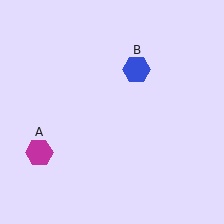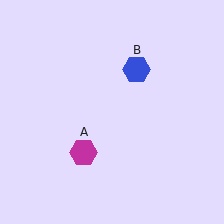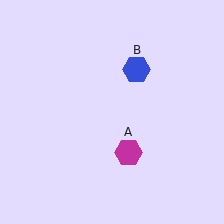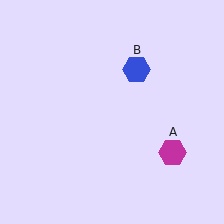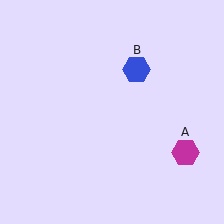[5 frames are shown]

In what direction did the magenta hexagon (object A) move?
The magenta hexagon (object A) moved right.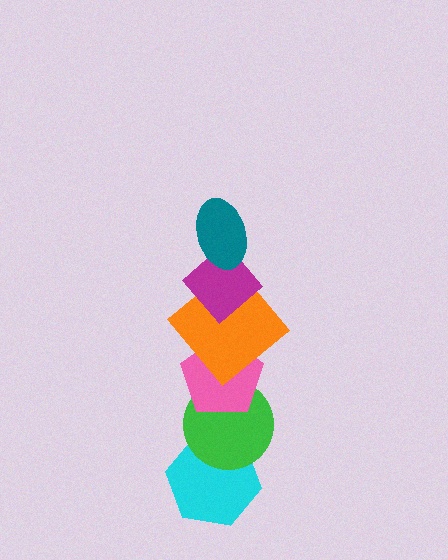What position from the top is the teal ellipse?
The teal ellipse is 1st from the top.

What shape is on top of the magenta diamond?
The teal ellipse is on top of the magenta diamond.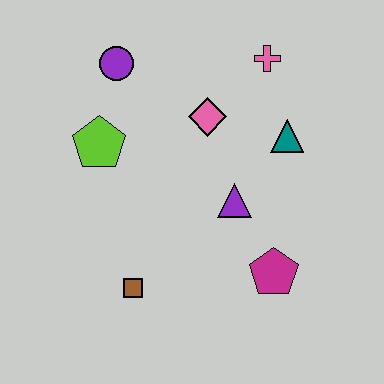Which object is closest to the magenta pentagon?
The purple triangle is closest to the magenta pentagon.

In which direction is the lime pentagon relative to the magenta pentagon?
The lime pentagon is to the left of the magenta pentagon.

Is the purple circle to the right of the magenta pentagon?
No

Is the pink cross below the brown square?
No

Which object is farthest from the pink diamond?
The brown square is farthest from the pink diamond.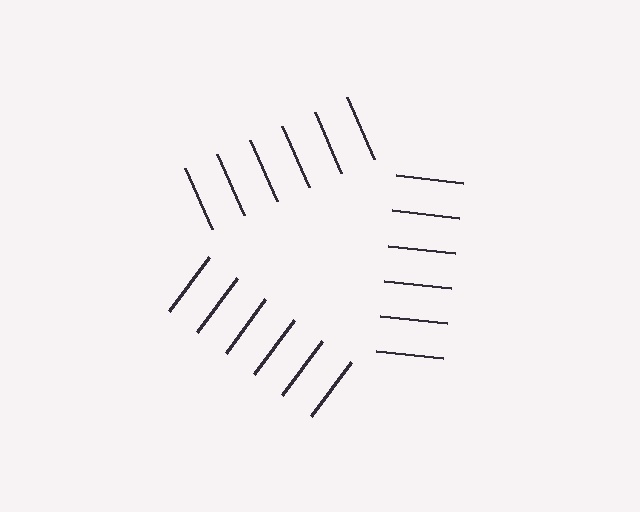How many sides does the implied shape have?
3 sides — the line-ends trace a triangle.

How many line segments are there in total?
18 — 6 along each of the 3 edges.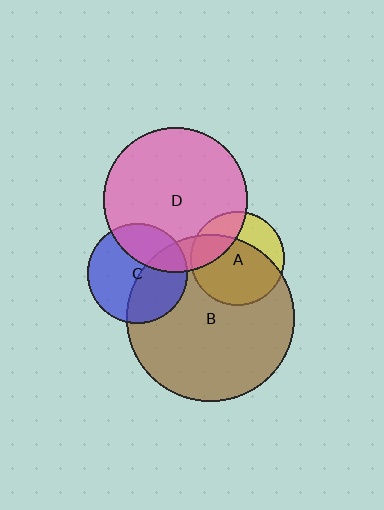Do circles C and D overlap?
Yes.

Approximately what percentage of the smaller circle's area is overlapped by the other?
Approximately 30%.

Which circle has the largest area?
Circle B (brown).